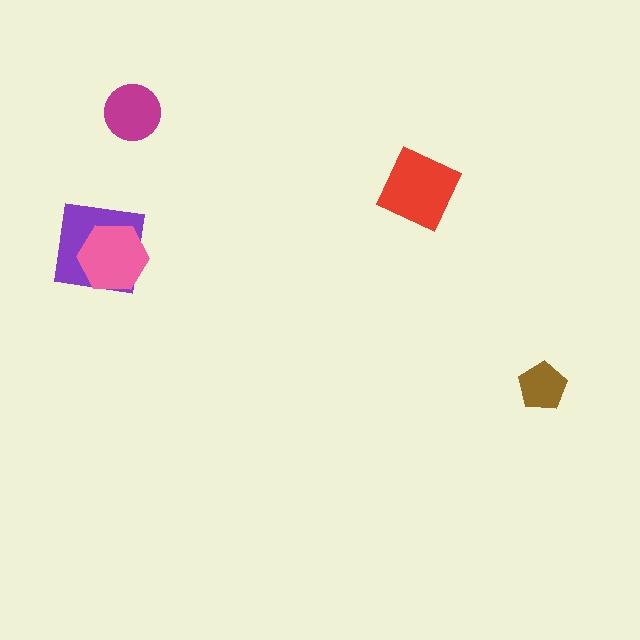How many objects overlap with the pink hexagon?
1 object overlaps with the pink hexagon.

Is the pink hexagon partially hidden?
No, no other shape covers it.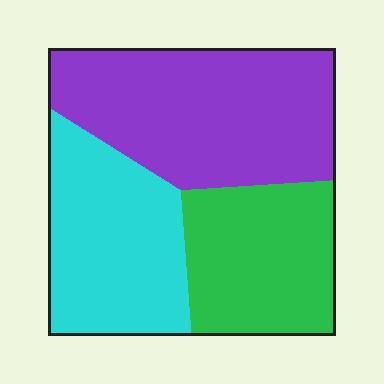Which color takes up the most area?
Purple, at roughly 40%.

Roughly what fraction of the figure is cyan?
Cyan takes up about one third (1/3) of the figure.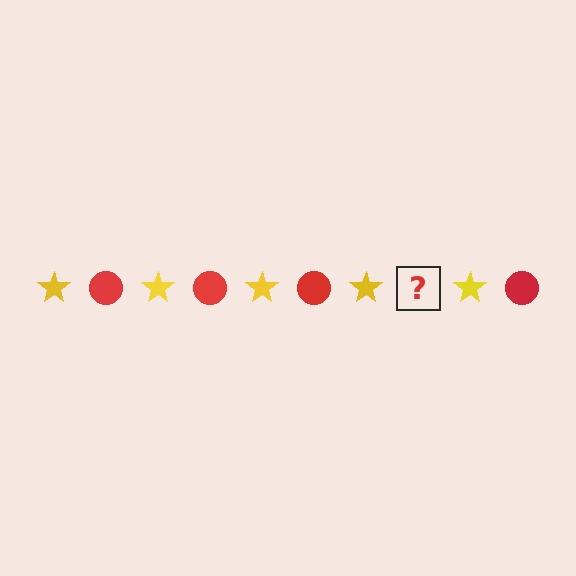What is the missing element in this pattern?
The missing element is a red circle.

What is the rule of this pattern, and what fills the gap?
The rule is that the pattern alternates between yellow star and red circle. The gap should be filled with a red circle.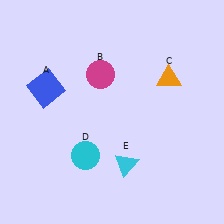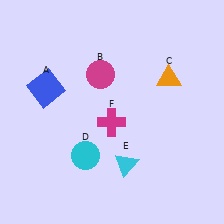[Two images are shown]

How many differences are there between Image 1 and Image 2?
There is 1 difference between the two images.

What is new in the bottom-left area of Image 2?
A magenta cross (F) was added in the bottom-left area of Image 2.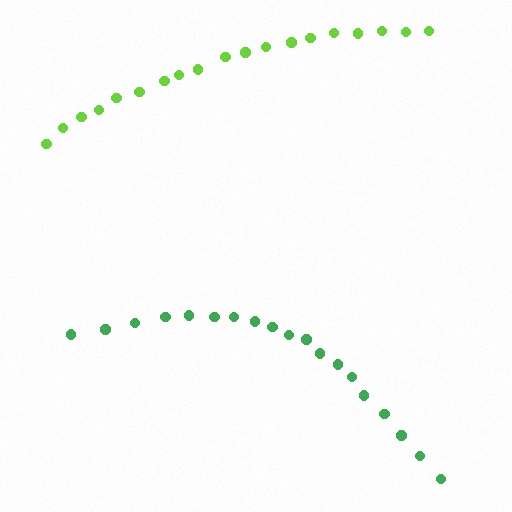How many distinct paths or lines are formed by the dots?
There are 2 distinct paths.